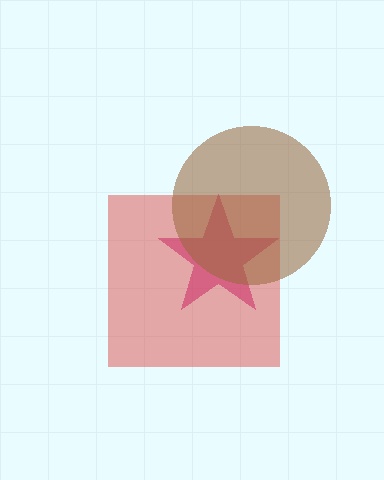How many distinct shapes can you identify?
There are 3 distinct shapes: a magenta star, a red square, a brown circle.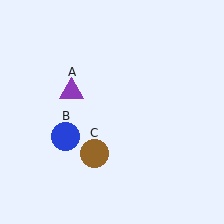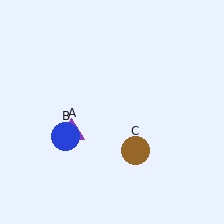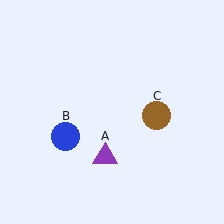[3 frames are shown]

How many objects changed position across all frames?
2 objects changed position: purple triangle (object A), brown circle (object C).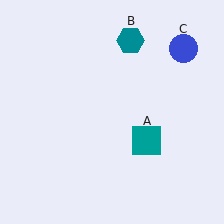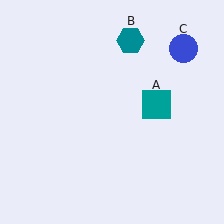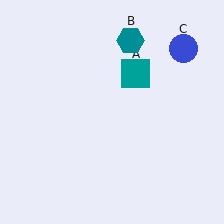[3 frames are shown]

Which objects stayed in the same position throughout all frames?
Teal hexagon (object B) and blue circle (object C) remained stationary.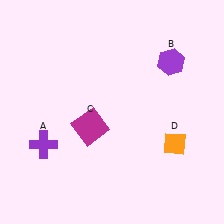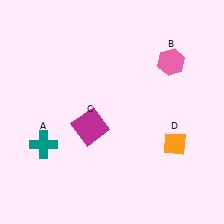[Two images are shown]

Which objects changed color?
A changed from purple to teal. B changed from purple to pink.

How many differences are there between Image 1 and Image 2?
There are 2 differences between the two images.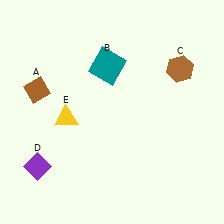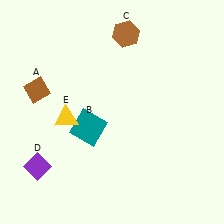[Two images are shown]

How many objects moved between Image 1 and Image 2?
2 objects moved between the two images.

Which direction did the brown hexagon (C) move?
The brown hexagon (C) moved left.